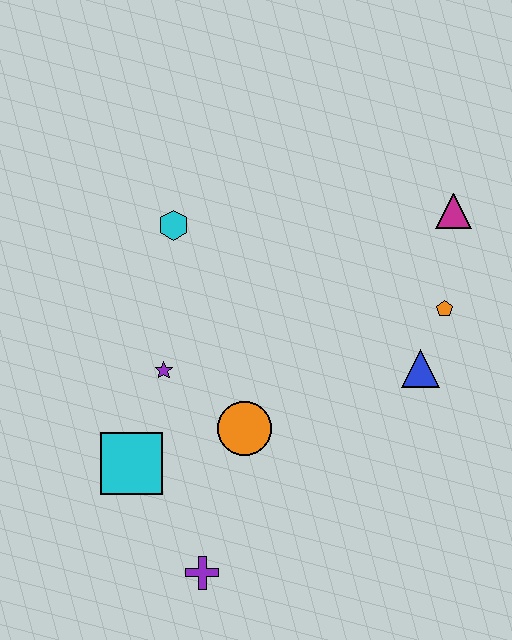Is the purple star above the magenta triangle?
No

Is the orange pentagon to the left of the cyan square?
No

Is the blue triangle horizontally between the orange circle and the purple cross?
No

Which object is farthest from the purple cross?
The magenta triangle is farthest from the purple cross.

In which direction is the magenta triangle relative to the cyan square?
The magenta triangle is to the right of the cyan square.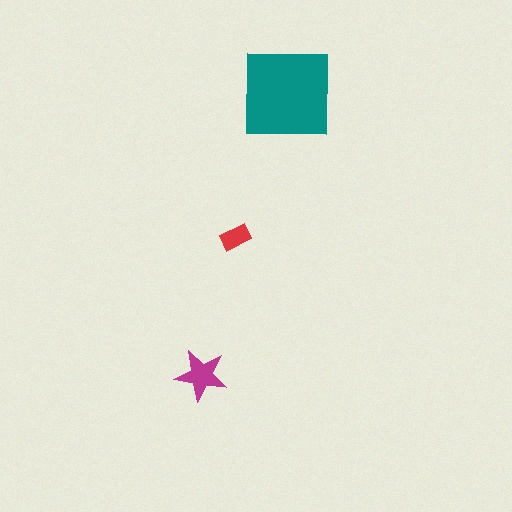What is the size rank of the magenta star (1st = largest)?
2nd.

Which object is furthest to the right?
The teal square is rightmost.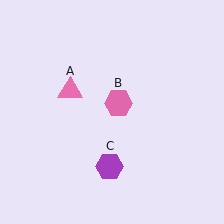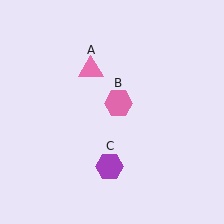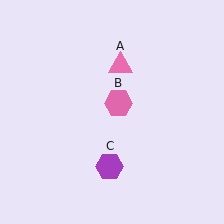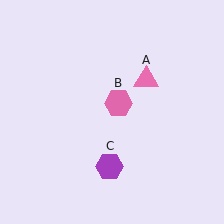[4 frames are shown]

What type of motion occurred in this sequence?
The pink triangle (object A) rotated clockwise around the center of the scene.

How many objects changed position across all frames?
1 object changed position: pink triangle (object A).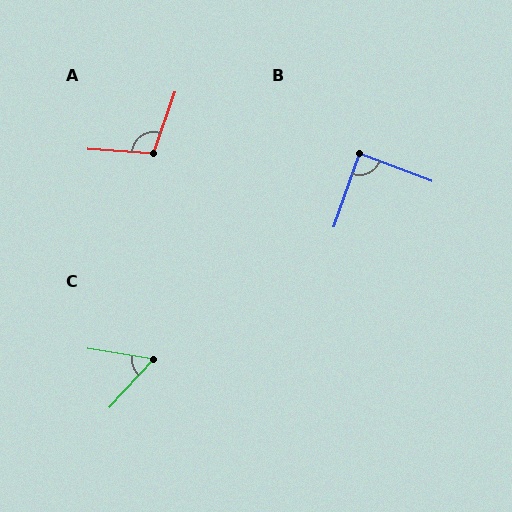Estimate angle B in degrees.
Approximately 88 degrees.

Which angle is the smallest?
C, at approximately 56 degrees.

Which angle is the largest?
A, at approximately 106 degrees.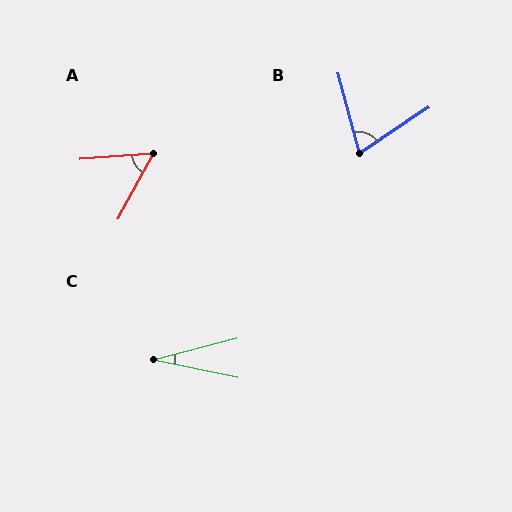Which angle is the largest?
B, at approximately 71 degrees.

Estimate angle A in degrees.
Approximately 57 degrees.